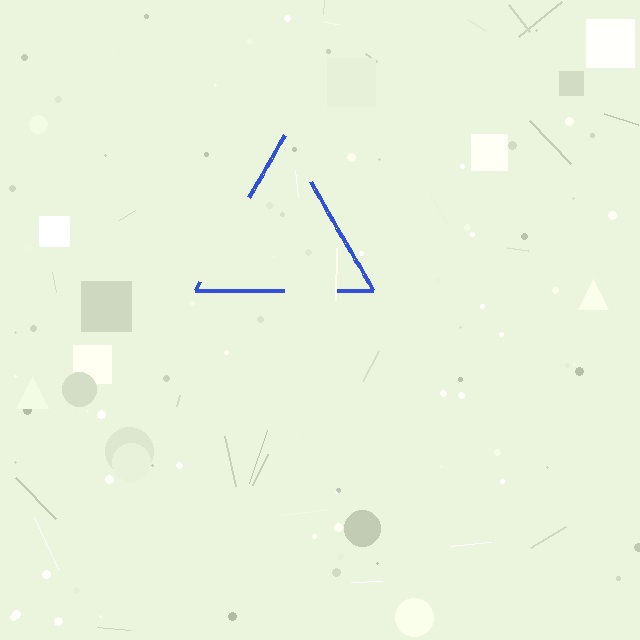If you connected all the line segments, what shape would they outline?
They would outline a triangle.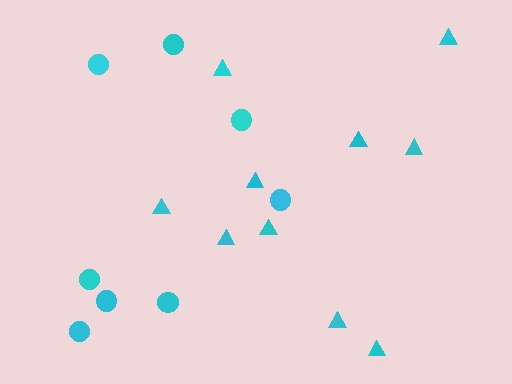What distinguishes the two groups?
There are 2 groups: one group of circles (8) and one group of triangles (10).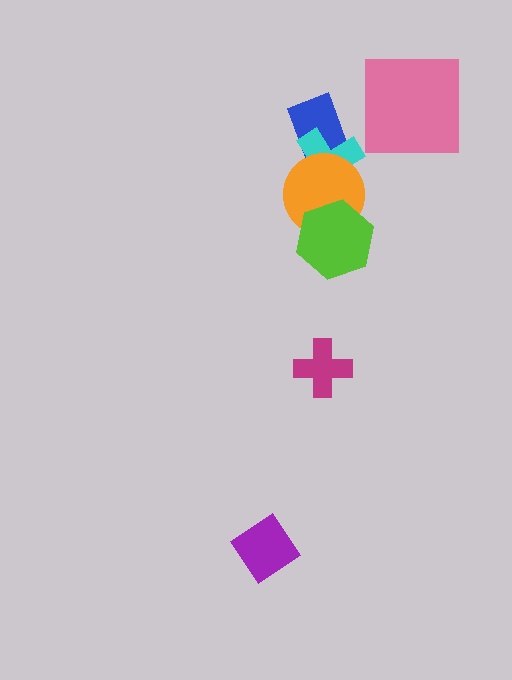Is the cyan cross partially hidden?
Yes, it is partially covered by another shape.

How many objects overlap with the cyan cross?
2 objects overlap with the cyan cross.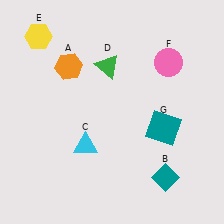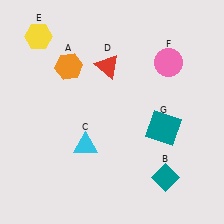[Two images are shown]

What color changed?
The triangle (D) changed from green in Image 1 to red in Image 2.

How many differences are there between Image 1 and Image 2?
There is 1 difference between the two images.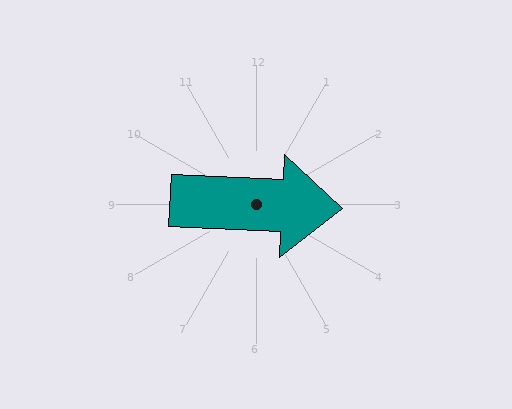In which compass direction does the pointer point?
East.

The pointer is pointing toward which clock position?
Roughly 3 o'clock.